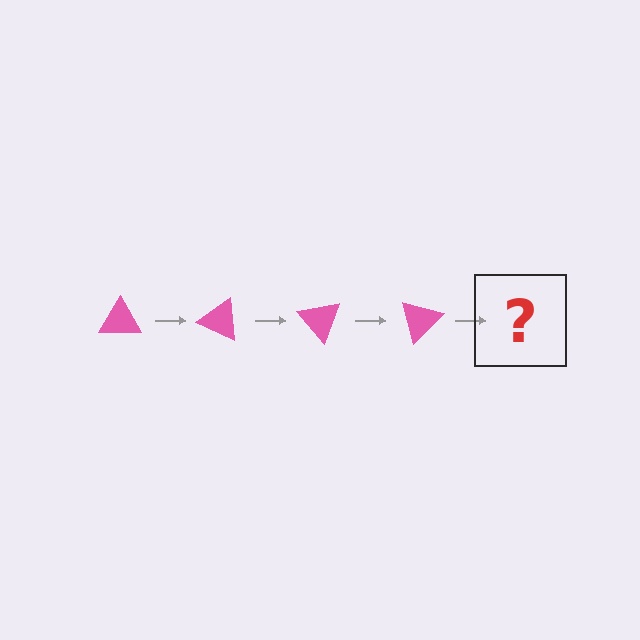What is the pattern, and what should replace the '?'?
The pattern is that the triangle rotates 25 degrees each step. The '?' should be a pink triangle rotated 100 degrees.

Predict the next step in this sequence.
The next step is a pink triangle rotated 100 degrees.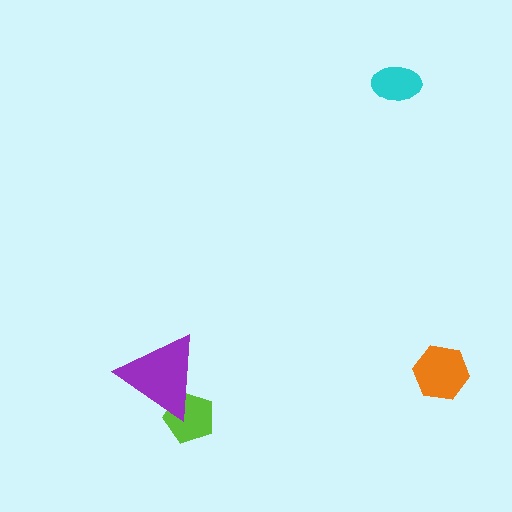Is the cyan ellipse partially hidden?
No, no other shape covers it.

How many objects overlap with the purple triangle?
1 object overlaps with the purple triangle.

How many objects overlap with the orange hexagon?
0 objects overlap with the orange hexagon.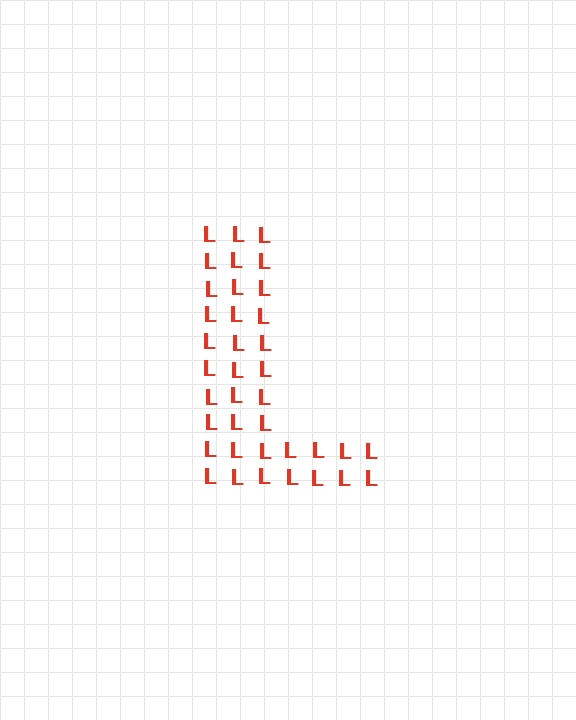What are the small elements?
The small elements are letter L's.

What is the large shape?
The large shape is the letter L.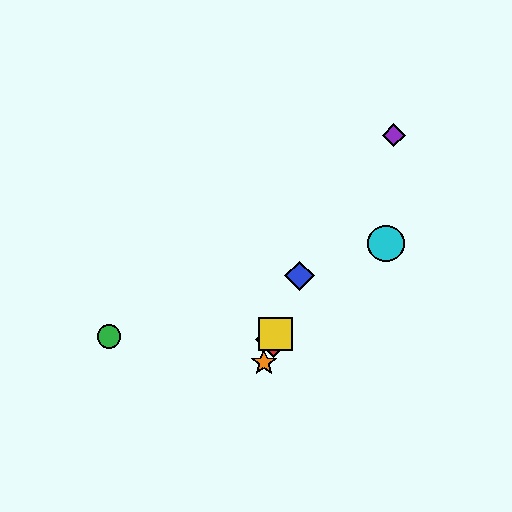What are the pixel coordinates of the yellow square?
The yellow square is at (276, 334).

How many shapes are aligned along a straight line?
4 shapes (the red diamond, the blue diamond, the yellow square, the orange star) are aligned along a straight line.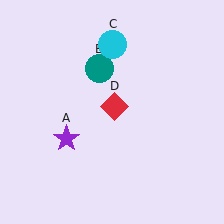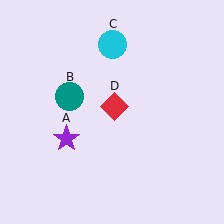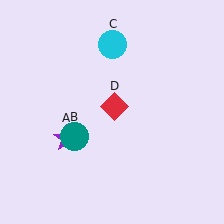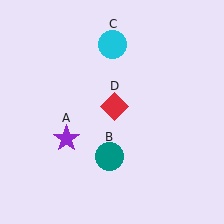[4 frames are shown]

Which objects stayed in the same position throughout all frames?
Purple star (object A) and cyan circle (object C) and red diamond (object D) remained stationary.